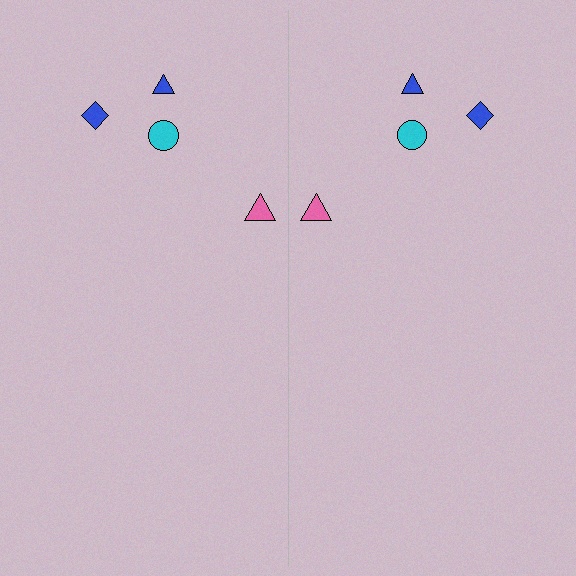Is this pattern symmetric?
Yes, this pattern has bilateral (reflection) symmetry.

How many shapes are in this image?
There are 8 shapes in this image.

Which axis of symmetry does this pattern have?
The pattern has a vertical axis of symmetry running through the center of the image.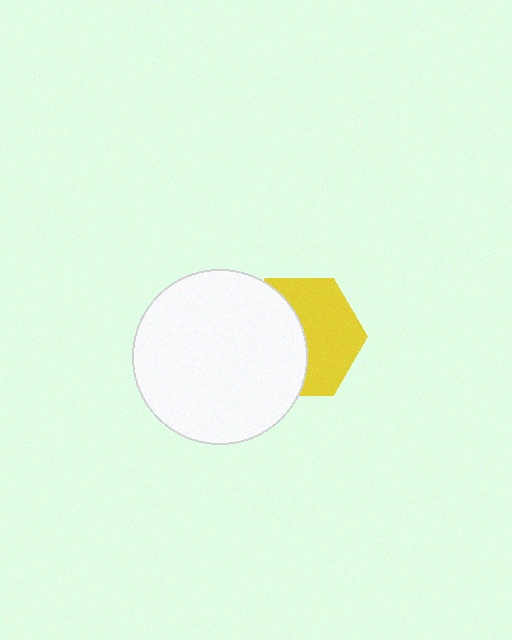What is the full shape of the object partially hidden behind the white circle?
The partially hidden object is a yellow hexagon.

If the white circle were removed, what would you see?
You would see the complete yellow hexagon.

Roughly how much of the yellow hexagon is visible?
About half of it is visible (roughly 52%).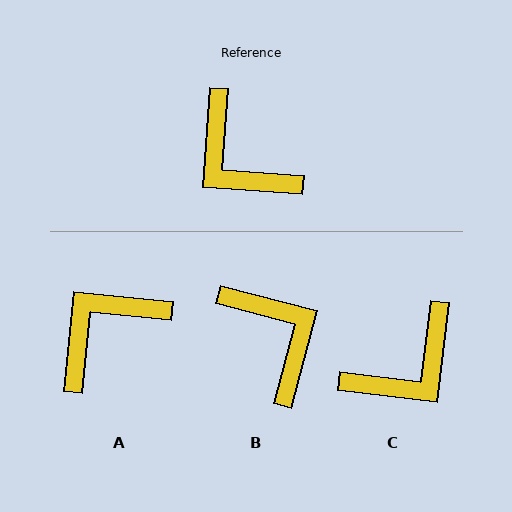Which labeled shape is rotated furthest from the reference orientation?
B, about 169 degrees away.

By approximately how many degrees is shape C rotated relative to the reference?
Approximately 87 degrees counter-clockwise.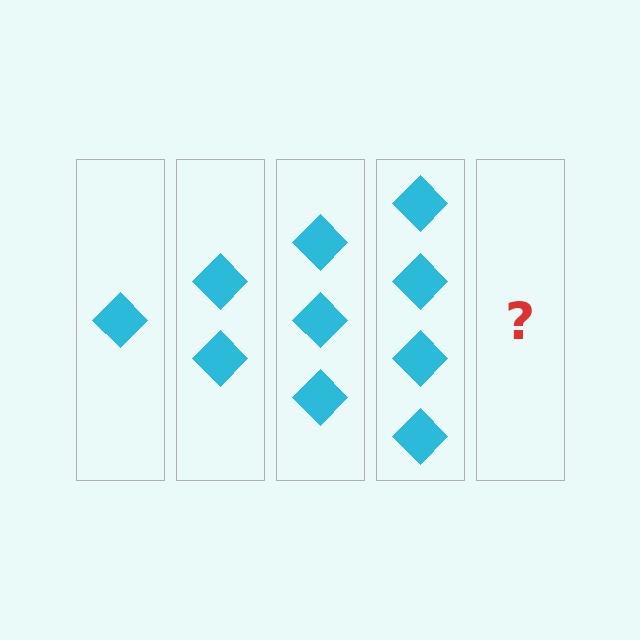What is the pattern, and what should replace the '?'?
The pattern is that each step adds one more diamond. The '?' should be 5 diamonds.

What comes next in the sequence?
The next element should be 5 diamonds.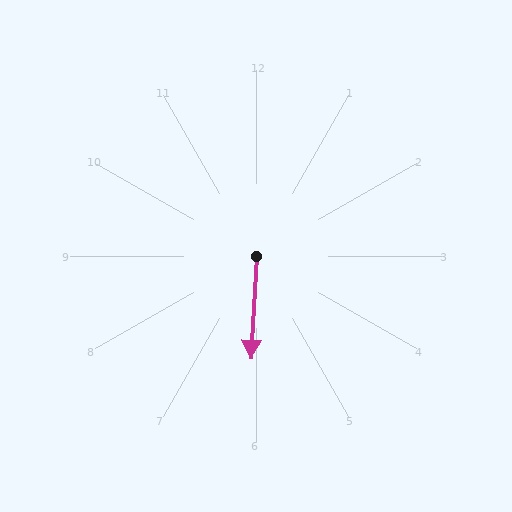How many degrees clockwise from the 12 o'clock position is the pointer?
Approximately 183 degrees.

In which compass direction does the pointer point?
South.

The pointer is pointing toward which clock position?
Roughly 6 o'clock.